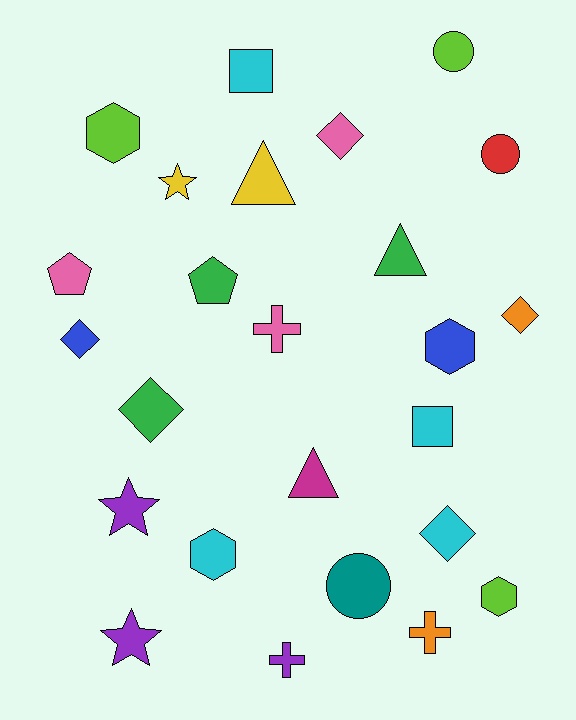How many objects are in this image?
There are 25 objects.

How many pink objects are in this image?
There are 3 pink objects.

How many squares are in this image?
There are 2 squares.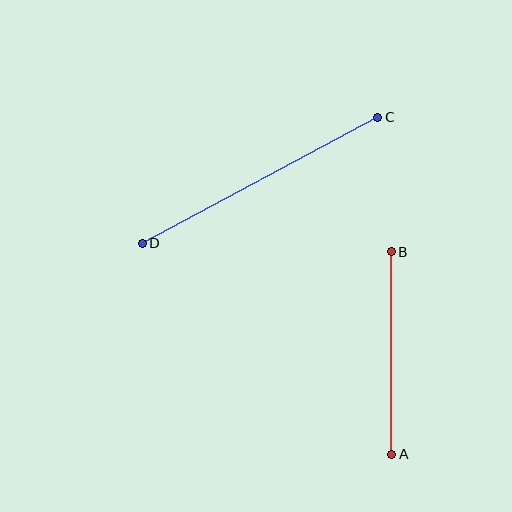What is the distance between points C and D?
The distance is approximately 267 pixels.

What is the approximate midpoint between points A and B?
The midpoint is at approximately (392, 353) pixels.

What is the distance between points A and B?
The distance is approximately 203 pixels.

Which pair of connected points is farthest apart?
Points C and D are farthest apart.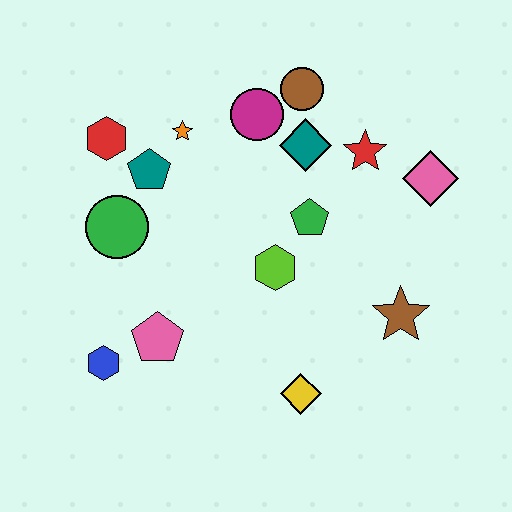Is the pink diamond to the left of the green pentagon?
No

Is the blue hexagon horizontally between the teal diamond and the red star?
No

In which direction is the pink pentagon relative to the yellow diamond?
The pink pentagon is to the left of the yellow diamond.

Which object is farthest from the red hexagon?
The brown star is farthest from the red hexagon.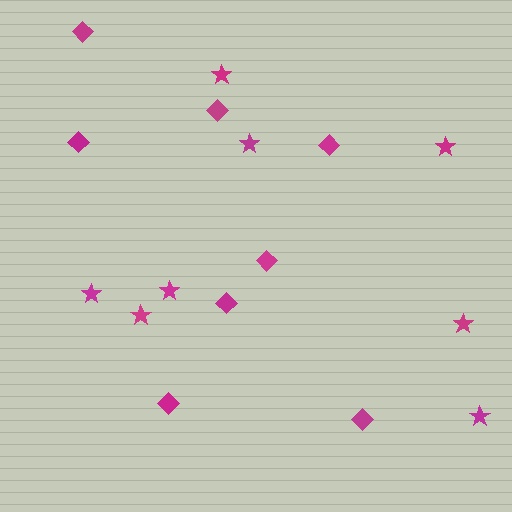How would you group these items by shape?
There are 2 groups: one group of diamonds (8) and one group of stars (8).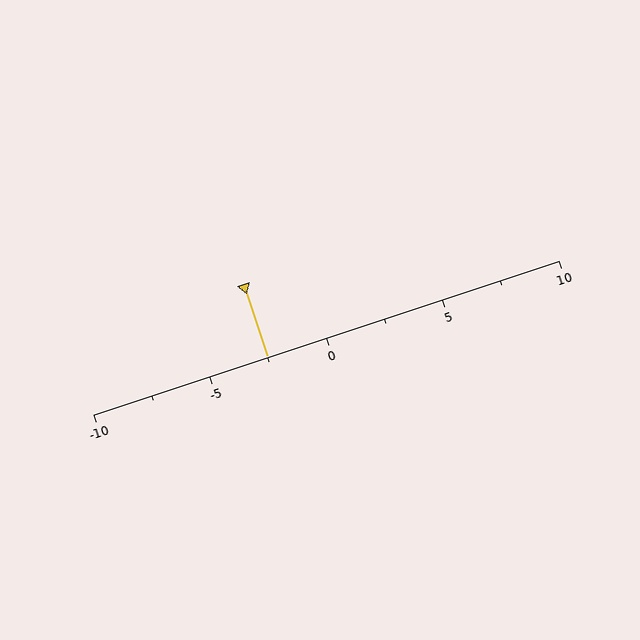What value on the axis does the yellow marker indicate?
The marker indicates approximately -2.5.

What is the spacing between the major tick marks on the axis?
The major ticks are spaced 5 apart.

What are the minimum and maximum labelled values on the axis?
The axis runs from -10 to 10.